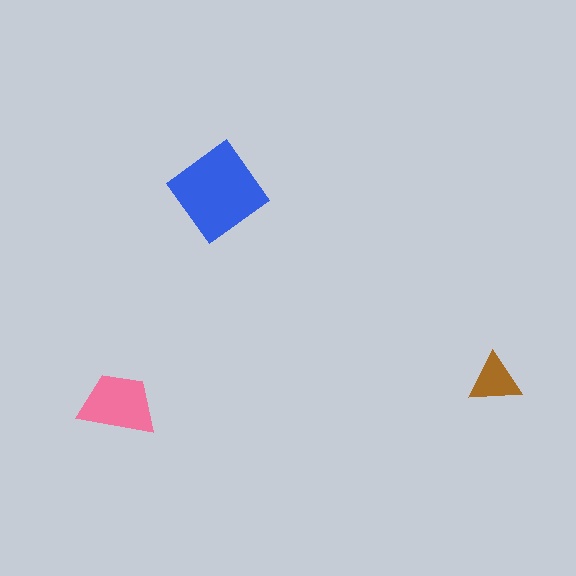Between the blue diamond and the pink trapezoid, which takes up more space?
The blue diamond.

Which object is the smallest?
The brown triangle.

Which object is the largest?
The blue diamond.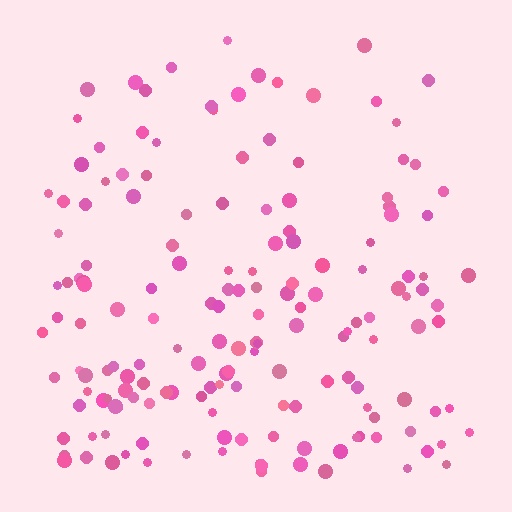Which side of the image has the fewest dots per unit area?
The top.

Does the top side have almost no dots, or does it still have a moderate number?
Still a moderate number, just noticeably fewer than the bottom.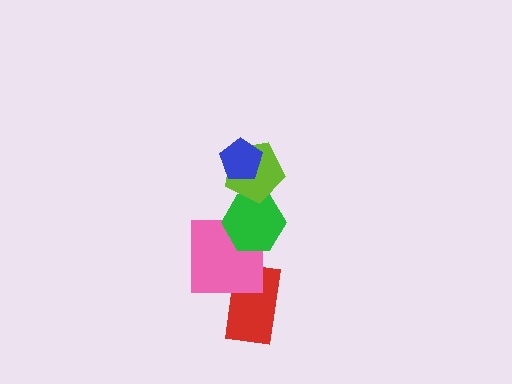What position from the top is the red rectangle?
The red rectangle is 5th from the top.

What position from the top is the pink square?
The pink square is 4th from the top.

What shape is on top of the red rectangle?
The pink square is on top of the red rectangle.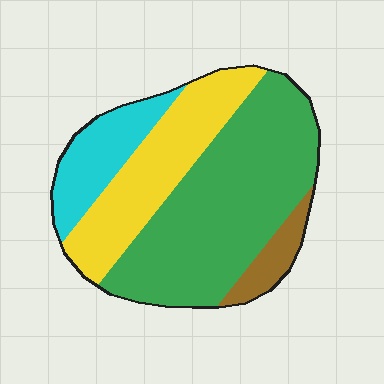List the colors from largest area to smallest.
From largest to smallest: green, yellow, cyan, brown.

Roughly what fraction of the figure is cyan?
Cyan covers around 15% of the figure.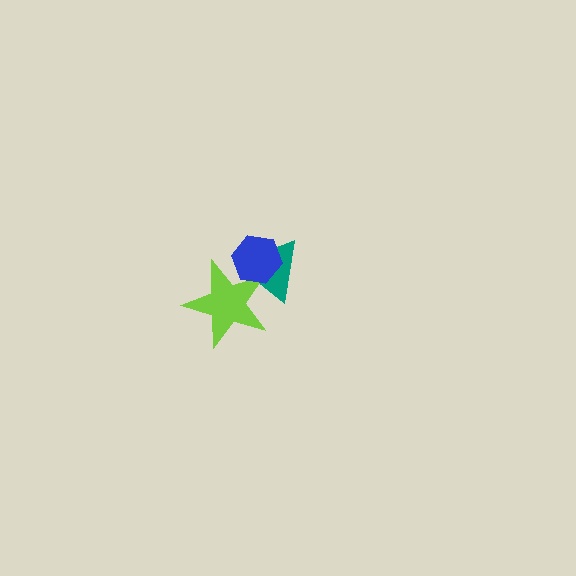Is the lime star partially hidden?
Yes, it is partially covered by another shape.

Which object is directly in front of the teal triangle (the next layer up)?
The lime star is directly in front of the teal triangle.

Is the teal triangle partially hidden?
Yes, it is partially covered by another shape.